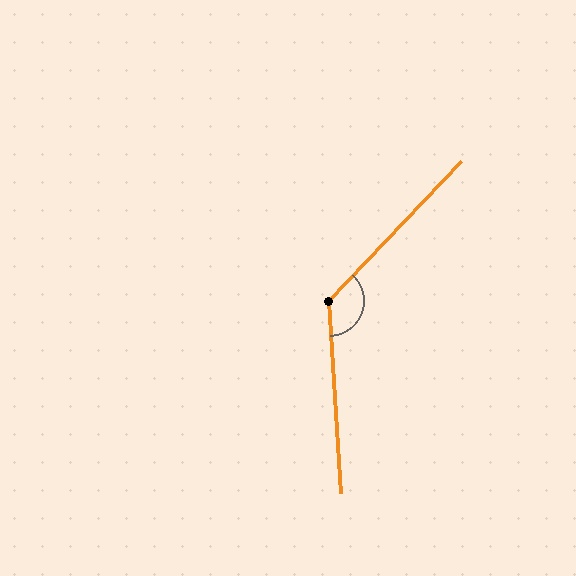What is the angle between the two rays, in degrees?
Approximately 133 degrees.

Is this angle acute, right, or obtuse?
It is obtuse.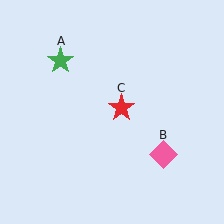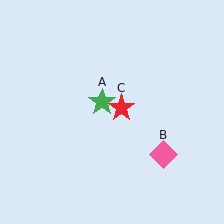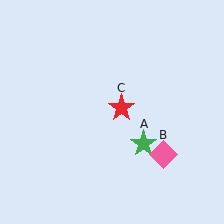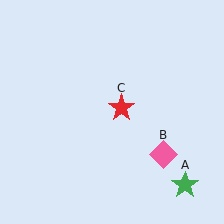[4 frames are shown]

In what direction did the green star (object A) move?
The green star (object A) moved down and to the right.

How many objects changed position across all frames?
1 object changed position: green star (object A).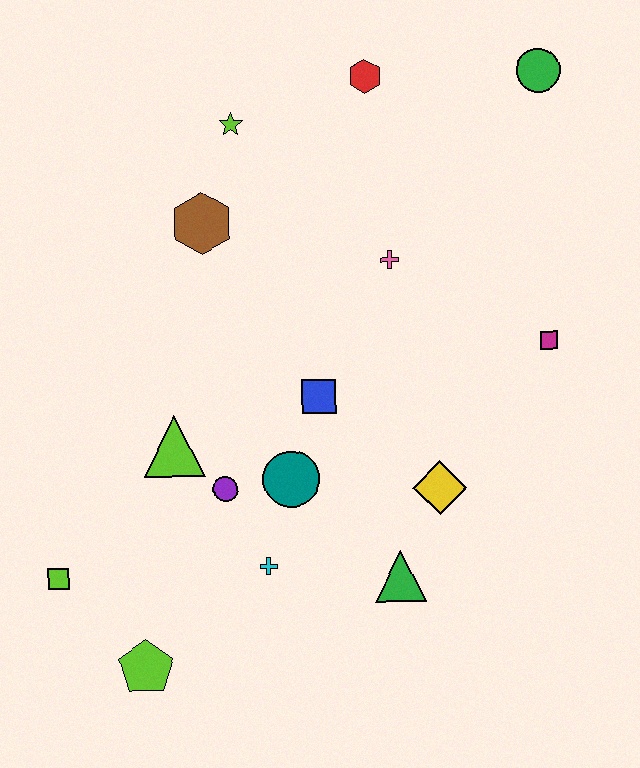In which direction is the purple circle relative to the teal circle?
The purple circle is to the left of the teal circle.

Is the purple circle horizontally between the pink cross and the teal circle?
No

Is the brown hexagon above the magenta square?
Yes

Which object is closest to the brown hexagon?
The lime star is closest to the brown hexagon.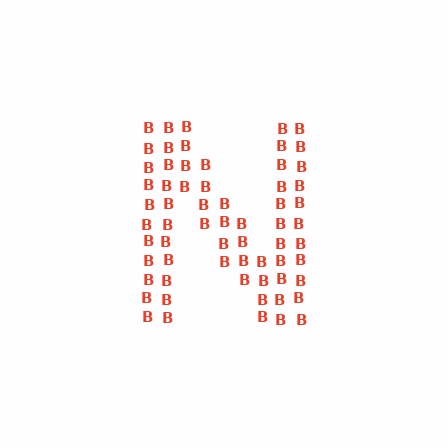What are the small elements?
The small elements are letter B's.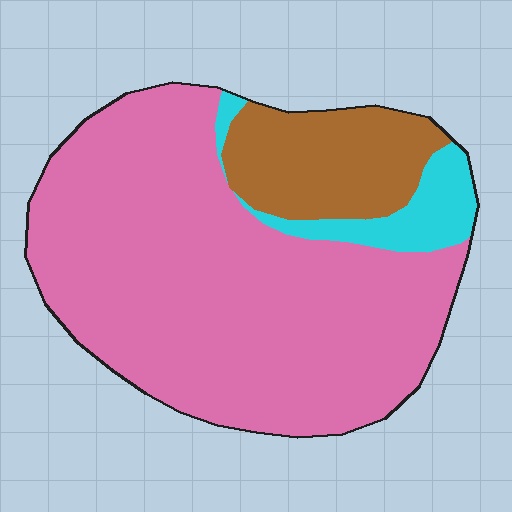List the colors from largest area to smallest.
From largest to smallest: pink, brown, cyan.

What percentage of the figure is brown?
Brown covers about 15% of the figure.